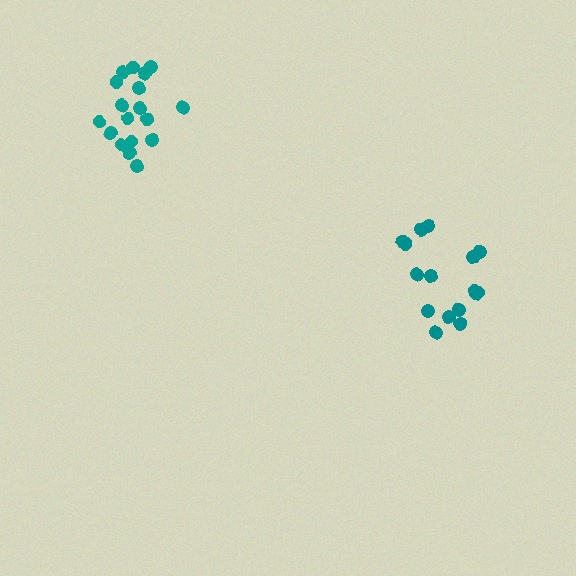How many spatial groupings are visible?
There are 2 spatial groupings.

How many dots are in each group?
Group 1: 16 dots, Group 2: 18 dots (34 total).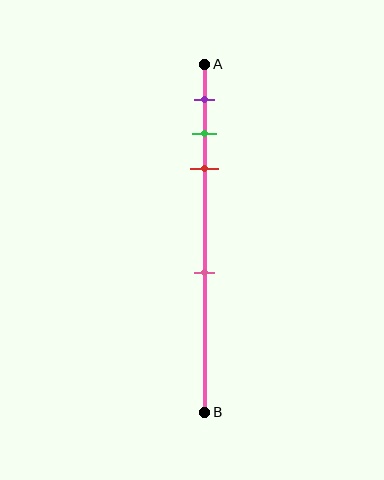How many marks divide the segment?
There are 4 marks dividing the segment.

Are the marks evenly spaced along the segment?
No, the marks are not evenly spaced.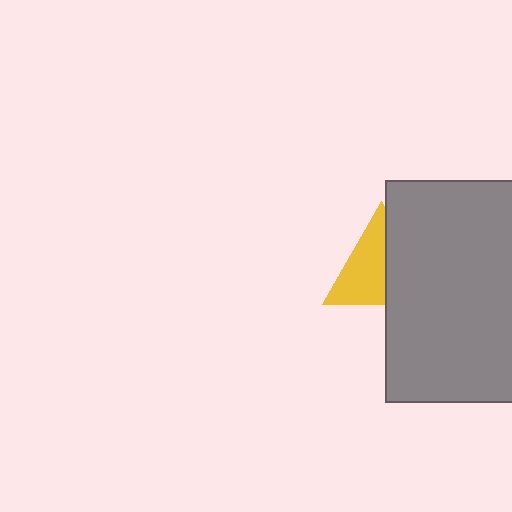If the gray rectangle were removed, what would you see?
You would see the complete yellow triangle.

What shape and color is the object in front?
The object in front is a gray rectangle.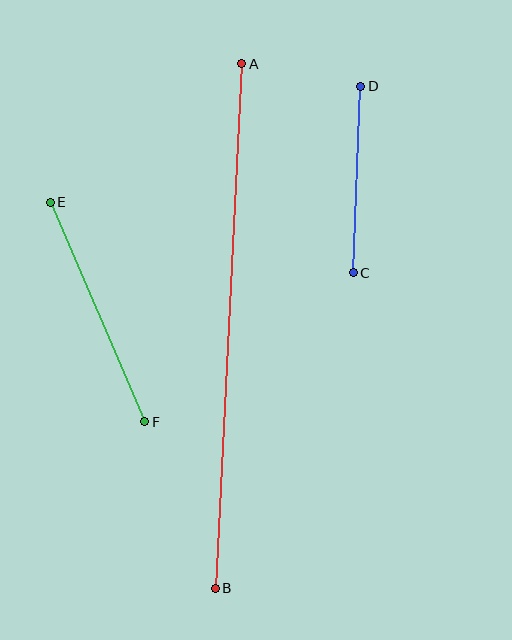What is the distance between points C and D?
The distance is approximately 187 pixels.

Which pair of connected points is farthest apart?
Points A and B are farthest apart.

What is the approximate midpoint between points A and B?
The midpoint is at approximately (228, 326) pixels.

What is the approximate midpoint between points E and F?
The midpoint is at approximately (98, 312) pixels.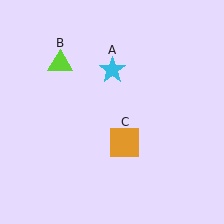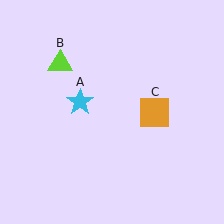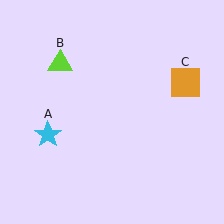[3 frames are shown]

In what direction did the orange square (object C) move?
The orange square (object C) moved up and to the right.